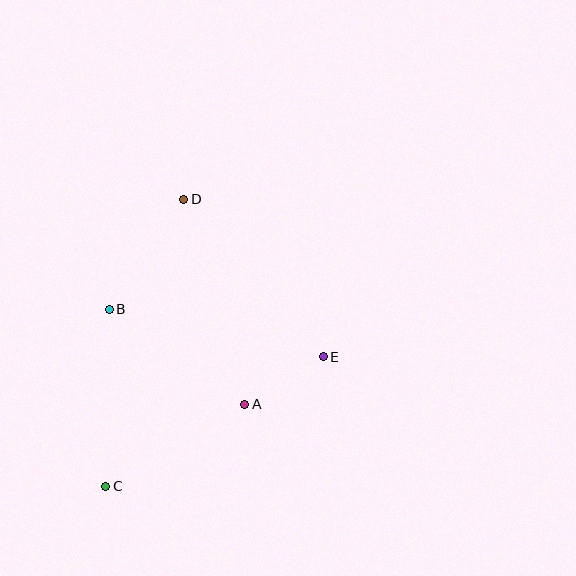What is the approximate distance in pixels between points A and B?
The distance between A and B is approximately 165 pixels.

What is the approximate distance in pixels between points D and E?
The distance between D and E is approximately 210 pixels.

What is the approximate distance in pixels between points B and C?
The distance between B and C is approximately 177 pixels.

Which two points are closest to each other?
Points A and E are closest to each other.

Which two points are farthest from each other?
Points C and D are farthest from each other.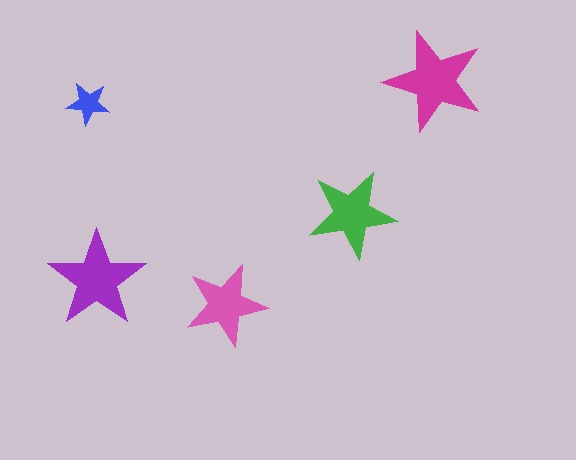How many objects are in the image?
There are 5 objects in the image.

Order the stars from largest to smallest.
the magenta one, the purple one, the green one, the pink one, the blue one.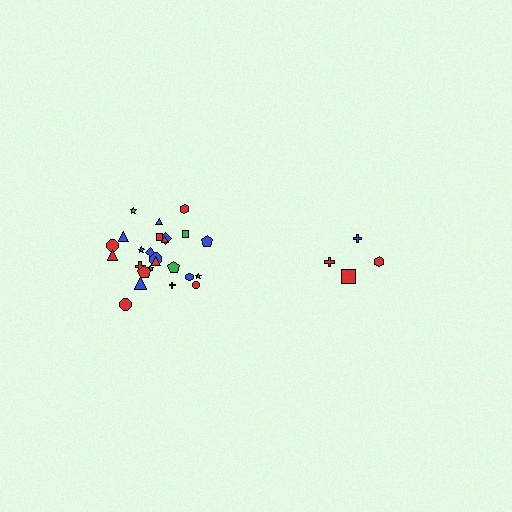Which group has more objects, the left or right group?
The left group.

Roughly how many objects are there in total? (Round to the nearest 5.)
Roughly 30 objects in total.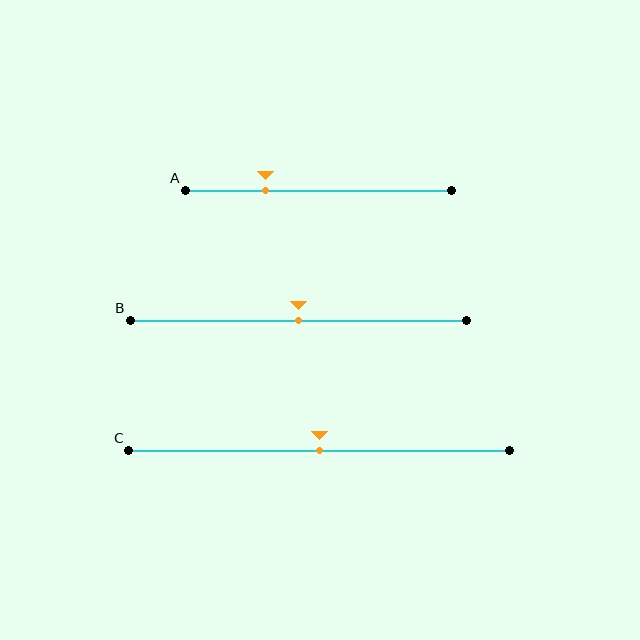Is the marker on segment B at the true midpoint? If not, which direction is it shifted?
Yes, the marker on segment B is at the true midpoint.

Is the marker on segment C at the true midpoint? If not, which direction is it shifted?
Yes, the marker on segment C is at the true midpoint.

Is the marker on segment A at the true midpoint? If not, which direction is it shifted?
No, the marker on segment A is shifted to the left by about 20% of the segment length.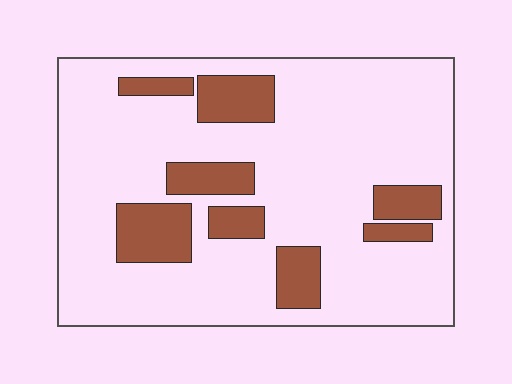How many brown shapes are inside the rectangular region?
8.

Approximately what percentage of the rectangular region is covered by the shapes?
Approximately 20%.